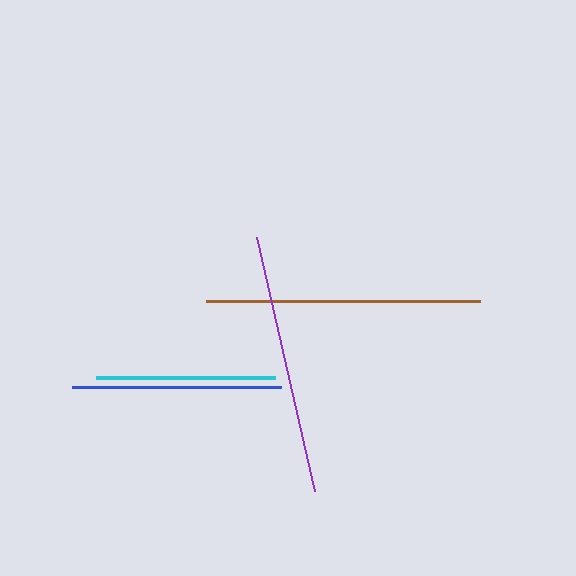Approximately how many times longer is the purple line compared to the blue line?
The purple line is approximately 1.2 times the length of the blue line.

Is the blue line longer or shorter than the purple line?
The purple line is longer than the blue line.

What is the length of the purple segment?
The purple segment is approximately 260 pixels long.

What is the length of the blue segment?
The blue segment is approximately 209 pixels long.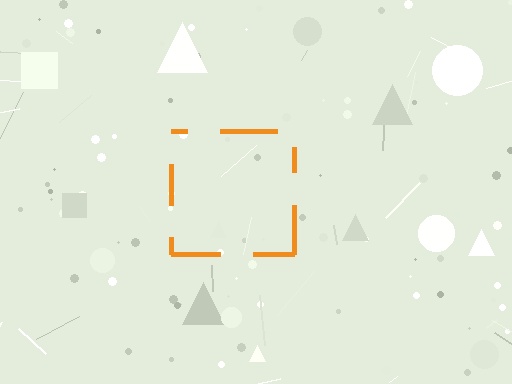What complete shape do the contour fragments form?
The contour fragments form a square.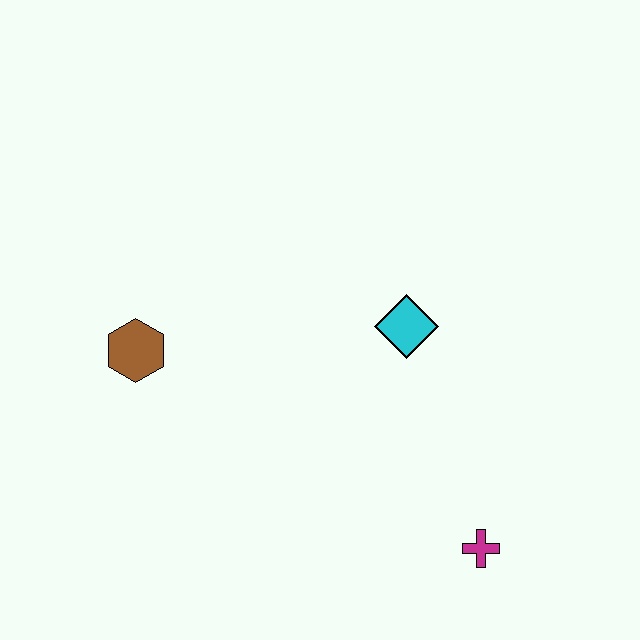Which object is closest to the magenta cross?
The cyan diamond is closest to the magenta cross.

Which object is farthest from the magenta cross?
The brown hexagon is farthest from the magenta cross.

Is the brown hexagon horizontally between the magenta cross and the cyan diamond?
No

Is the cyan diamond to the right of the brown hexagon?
Yes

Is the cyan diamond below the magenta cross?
No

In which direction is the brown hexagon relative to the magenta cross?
The brown hexagon is to the left of the magenta cross.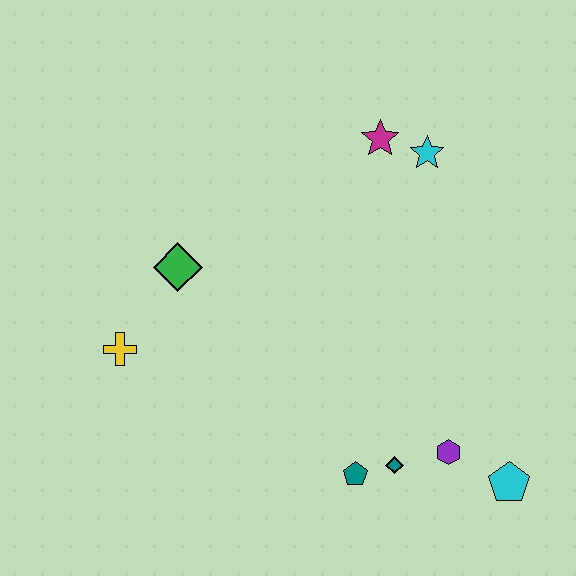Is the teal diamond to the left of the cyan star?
Yes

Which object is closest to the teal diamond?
The teal pentagon is closest to the teal diamond.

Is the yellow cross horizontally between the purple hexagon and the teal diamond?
No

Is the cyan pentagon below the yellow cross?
Yes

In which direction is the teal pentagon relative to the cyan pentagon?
The teal pentagon is to the left of the cyan pentagon.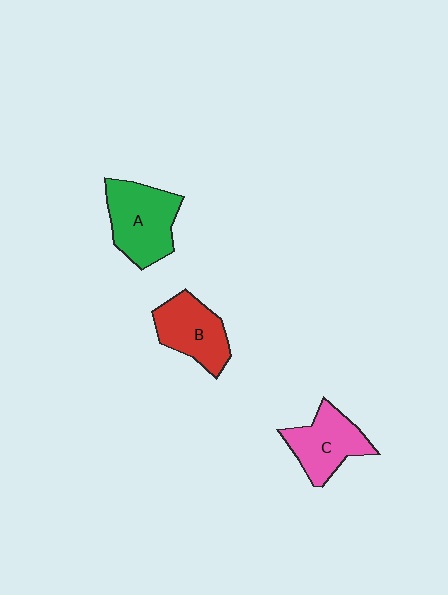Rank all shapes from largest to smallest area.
From largest to smallest: A (green), C (pink), B (red).